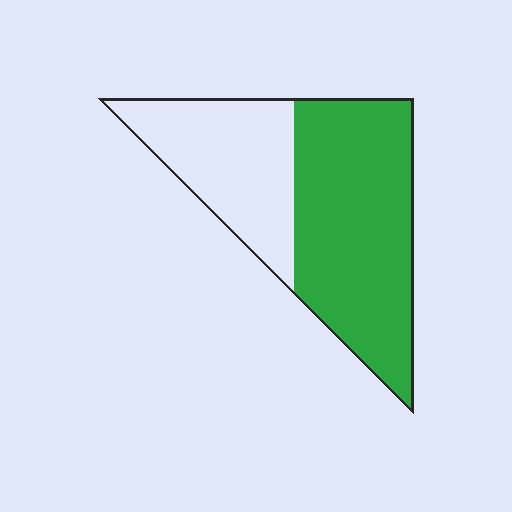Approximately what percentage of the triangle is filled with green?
Approximately 60%.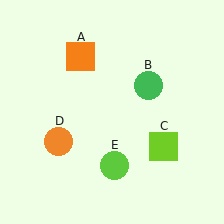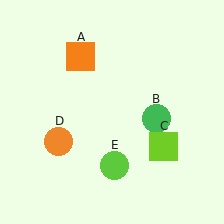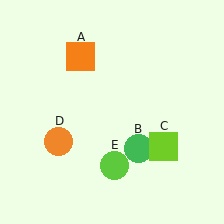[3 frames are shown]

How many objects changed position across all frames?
1 object changed position: green circle (object B).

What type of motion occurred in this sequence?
The green circle (object B) rotated clockwise around the center of the scene.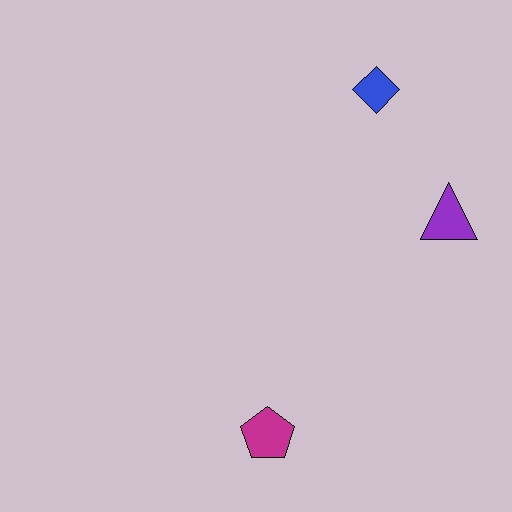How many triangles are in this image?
There is 1 triangle.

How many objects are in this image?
There are 3 objects.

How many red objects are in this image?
There are no red objects.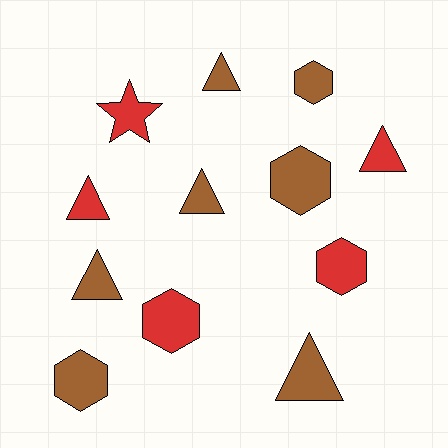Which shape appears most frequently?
Triangle, with 6 objects.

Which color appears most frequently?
Brown, with 7 objects.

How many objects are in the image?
There are 12 objects.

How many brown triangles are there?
There are 4 brown triangles.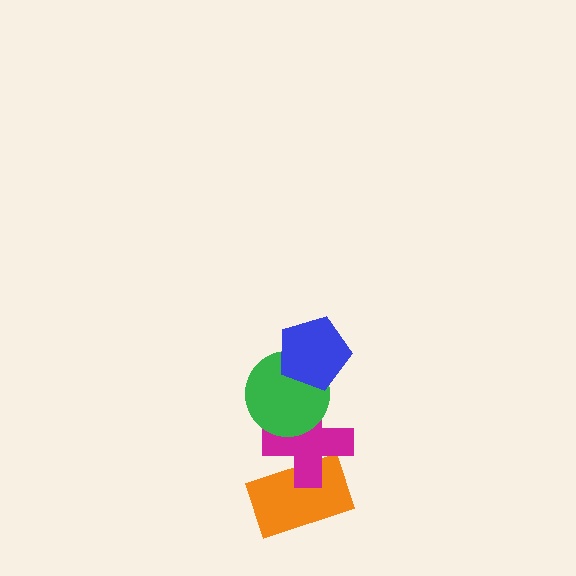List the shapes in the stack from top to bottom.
From top to bottom: the blue pentagon, the green circle, the magenta cross, the orange rectangle.